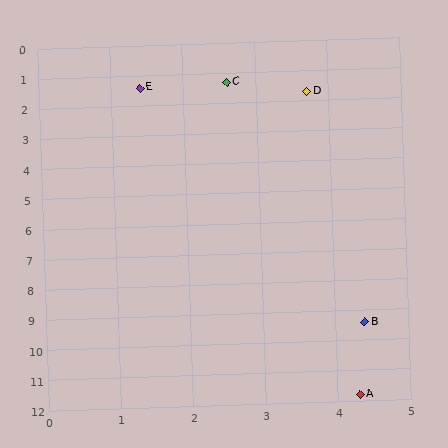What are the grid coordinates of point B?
Point B is at approximately (4.4, 9.4).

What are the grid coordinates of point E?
Point E is at approximately (1.4, 1.4).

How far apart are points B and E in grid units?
Points B and E are about 8.5 grid units apart.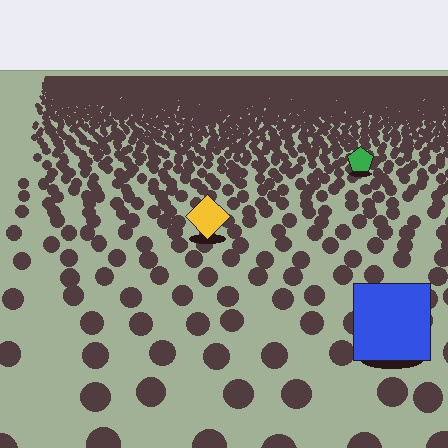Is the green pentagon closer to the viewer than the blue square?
No. The blue square is closer — you can tell from the texture gradient: the ground texture is coarser near it.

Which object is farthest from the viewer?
The green pentagon is farthest from the viewer. It appears smaller and the ground texture around it is denser.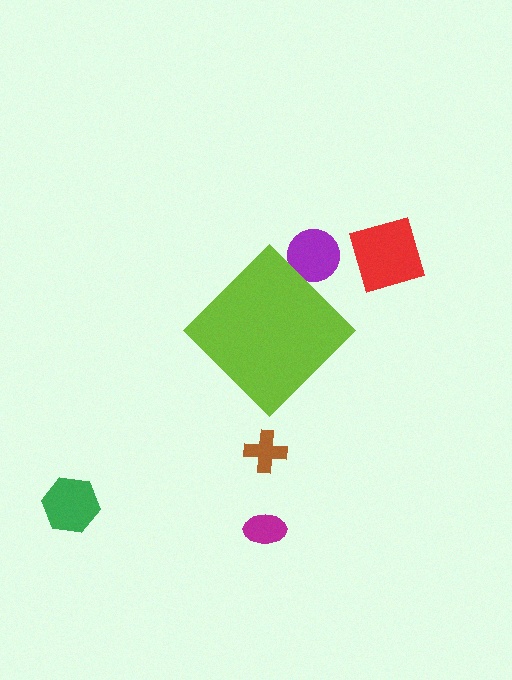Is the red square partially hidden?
No, the red square is fully visible.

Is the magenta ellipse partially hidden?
No, the magenta ellipse is fully visible.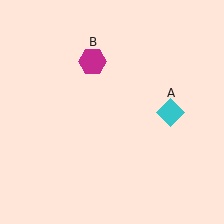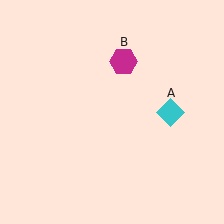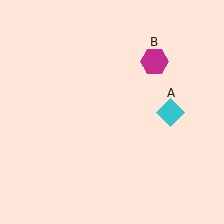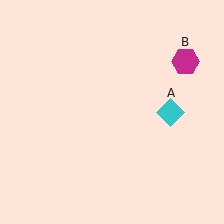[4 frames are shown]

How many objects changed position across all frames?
1 object changed position: magenta hexagon (object B).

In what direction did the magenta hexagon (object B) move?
The magenta hexagon (object B) moved right.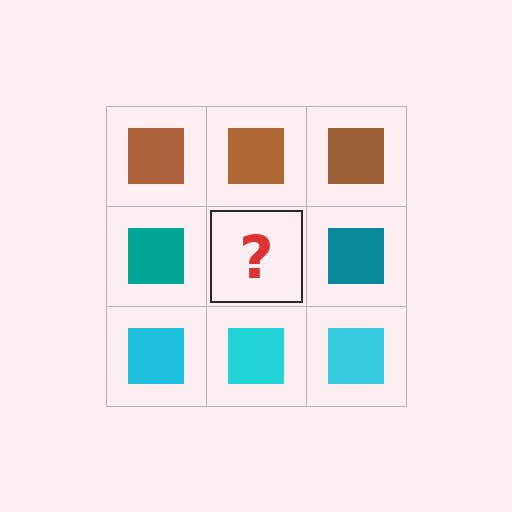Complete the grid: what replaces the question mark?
The question mark should be replaced with a teal square.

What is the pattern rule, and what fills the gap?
The rule is that each row has a consistent color. The gap should be filled with a teal square.